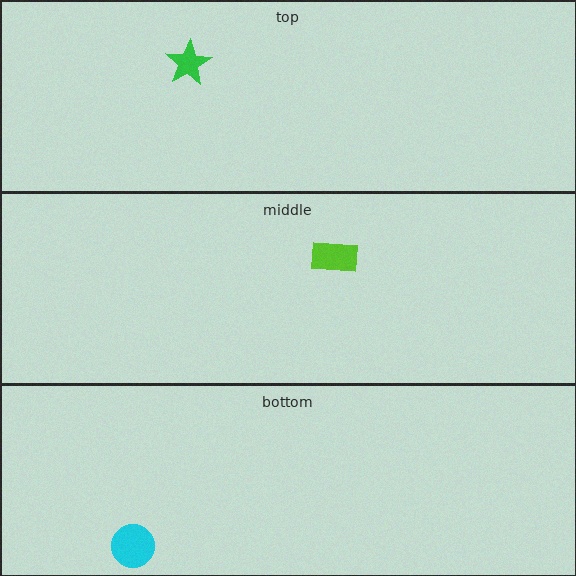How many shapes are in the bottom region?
1.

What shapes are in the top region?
The green star.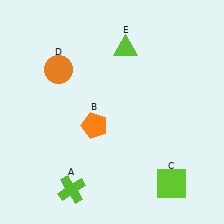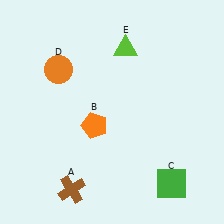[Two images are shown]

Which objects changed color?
A changed from lime to brown. C changed from lime to green.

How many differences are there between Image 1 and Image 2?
There are 2 differences between the two images.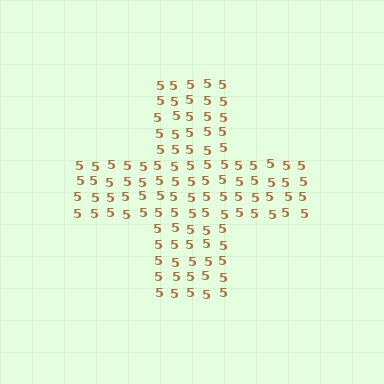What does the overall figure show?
The overall figure shows a cross.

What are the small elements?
The small elements are digit 5's.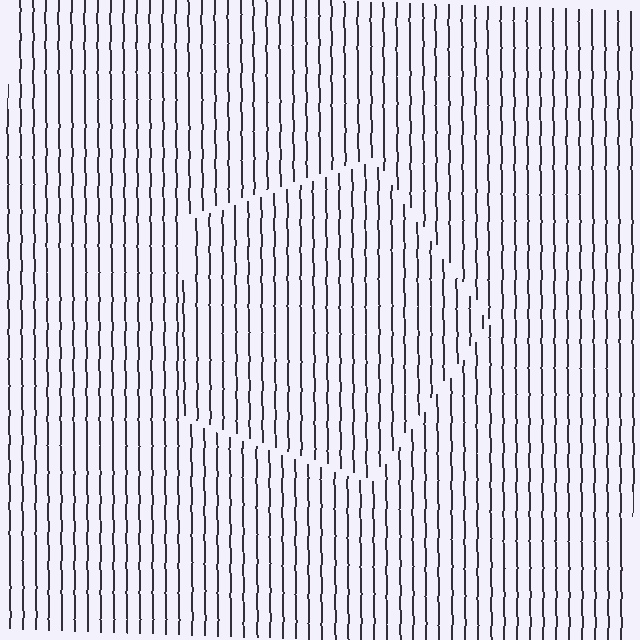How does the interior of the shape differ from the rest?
The interior of the shape contains the same grating, shifted by half a period — the contour is defined by the phase discontinuity where line-ends from the inner and outer gratings abut.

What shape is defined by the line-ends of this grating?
An illusory pentagon. The interior of the shape contains the same grating, shifted by half a period — the contour is defined by the phase discontinuity where line-ends from the inner and outer gratings abut.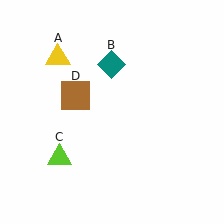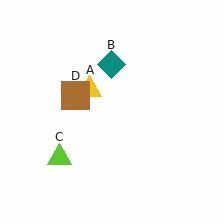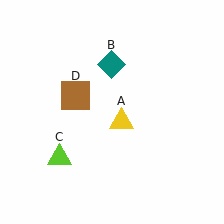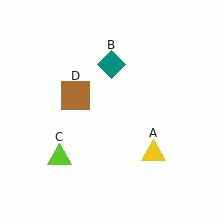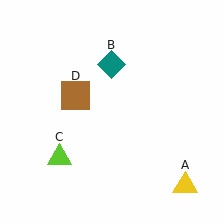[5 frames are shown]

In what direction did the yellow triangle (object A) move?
The yellow triangle (object A) moved down and to the right.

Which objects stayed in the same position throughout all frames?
Teal diamond (object B) and lime triangle (object C) and brown square (object D) remained stationary.